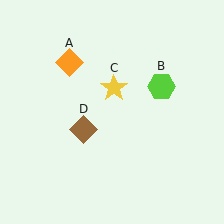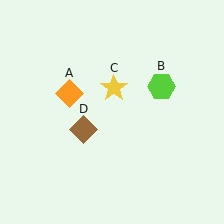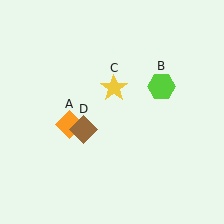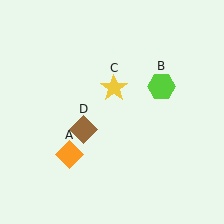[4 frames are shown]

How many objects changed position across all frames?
1 object changed position: orange diamond (object A).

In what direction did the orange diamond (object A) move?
The orange diamond (object A) moved down.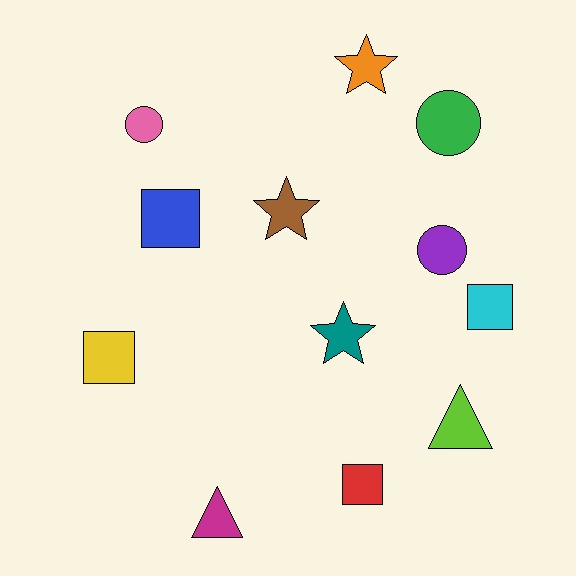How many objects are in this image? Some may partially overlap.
There are 12 objects.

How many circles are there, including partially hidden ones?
There are 3 circles.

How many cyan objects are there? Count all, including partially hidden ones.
There is 1 cyan object.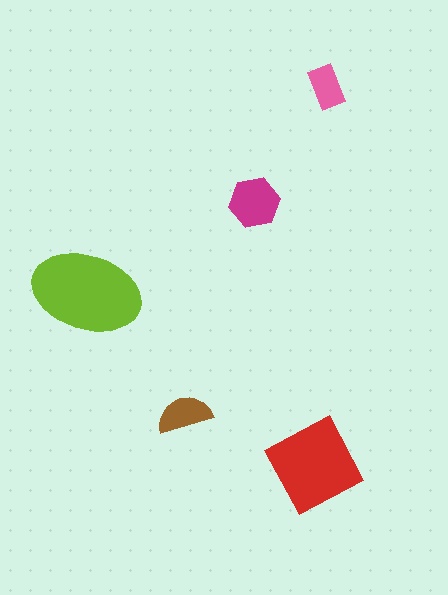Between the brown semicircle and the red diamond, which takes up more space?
The red diamond.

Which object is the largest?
The lime ellipse.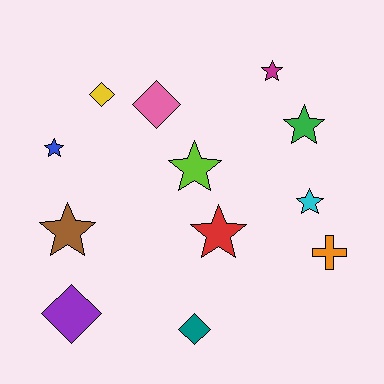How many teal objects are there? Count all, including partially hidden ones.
There is 1 teal object.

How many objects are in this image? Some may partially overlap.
There are 12 objects.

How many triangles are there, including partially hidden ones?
There are no triangles.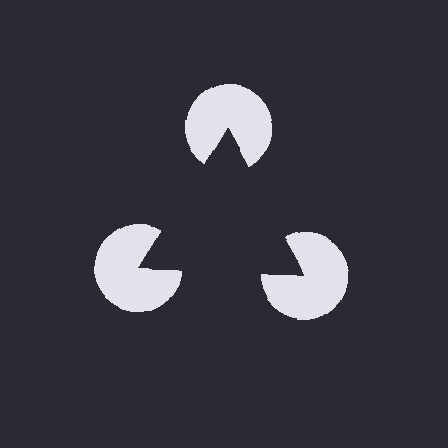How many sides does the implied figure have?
3 sides.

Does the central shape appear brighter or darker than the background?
It typically appears slightly darker than the background, even though no actual brightness change is drawn.